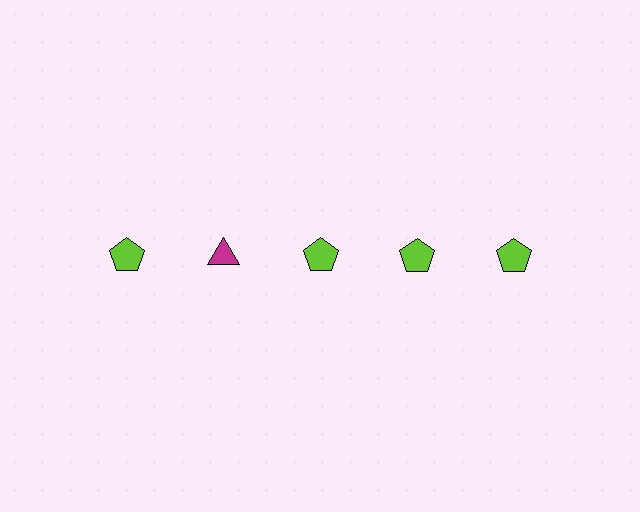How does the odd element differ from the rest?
It differs in both color (magenta instead of lime) and shape (triangle instead of pentagon).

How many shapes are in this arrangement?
There are 5 shapes arranged in a grid pattern.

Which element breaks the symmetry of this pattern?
The magenta triangle in the top row, second from left column breaks the symmetry. All other shapes are lime pentagons.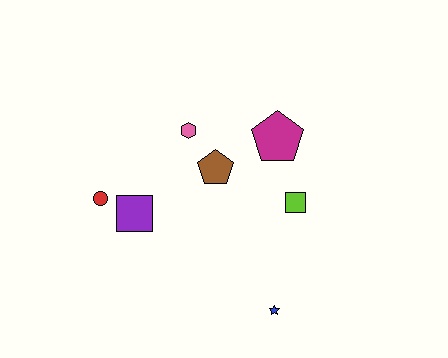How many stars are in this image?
There is 1 star.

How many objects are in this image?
There are 7 objects.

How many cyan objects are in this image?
There are no cyan objects.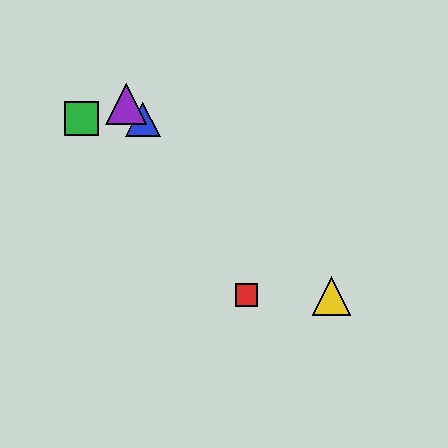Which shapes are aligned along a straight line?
The blue triangle, the yellow triangle, the purple triangle are aligned along a straight line.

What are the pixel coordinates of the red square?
The red square is at (246, 295).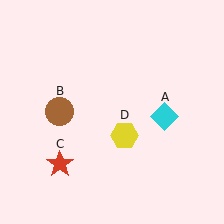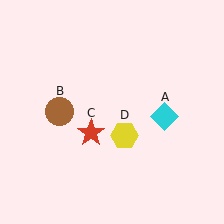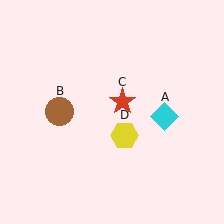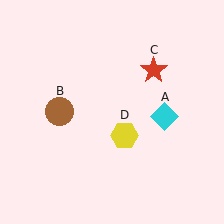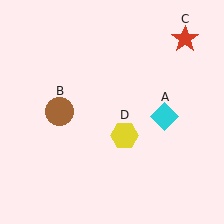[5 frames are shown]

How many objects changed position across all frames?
1 object changed position: red star (object C).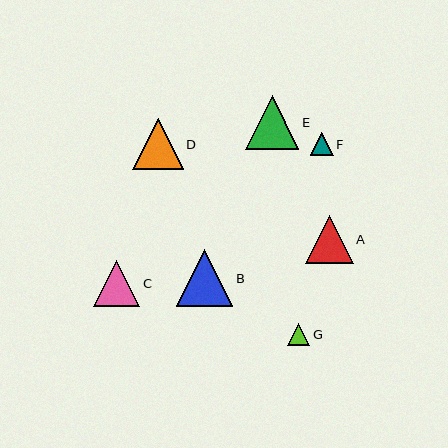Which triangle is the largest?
Triangle B is the largest with a size of approximately 56 pixels.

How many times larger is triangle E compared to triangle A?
Triangle E is approximately 1.1 times the size of triangle A.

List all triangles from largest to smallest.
From largest to smallest: B, E, D, A, C, G, F.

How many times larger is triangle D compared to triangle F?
Triangle D is approximately 2.3 times the size of triangle F.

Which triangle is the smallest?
Triangle F is the smallest with a size of approximately 22 pixels.